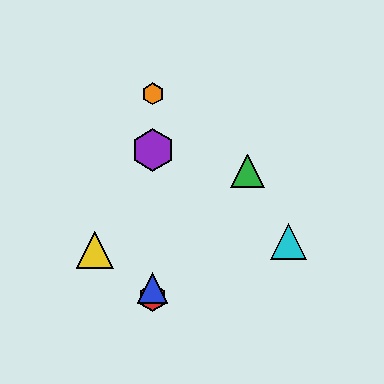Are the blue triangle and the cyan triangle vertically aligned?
No, the blue triangle is at x≈153 and the cyan triangle is at x≈289.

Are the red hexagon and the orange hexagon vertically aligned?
Yes, both are at x≈153.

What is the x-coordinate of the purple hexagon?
The purple hexagon is at x≈153.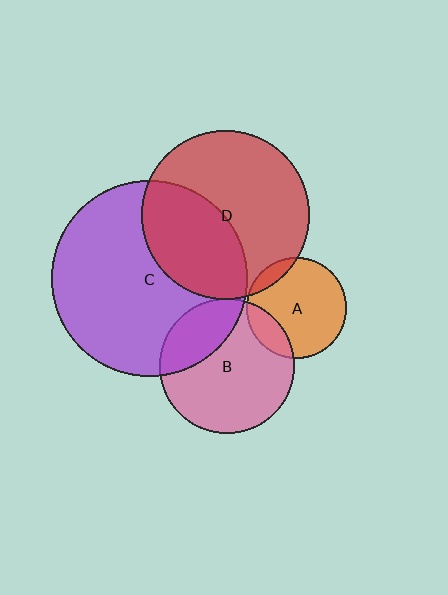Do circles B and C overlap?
Yes.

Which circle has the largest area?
Circle C (purple).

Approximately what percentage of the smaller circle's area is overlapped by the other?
Approximately 25%.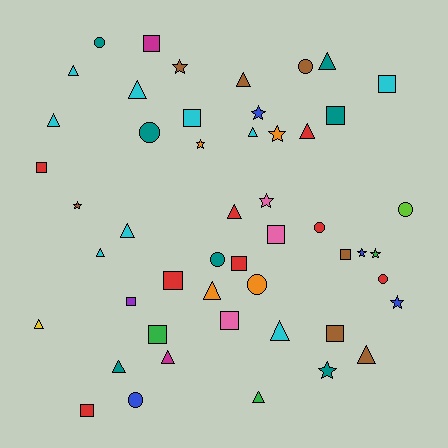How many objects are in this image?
There are 50 objects.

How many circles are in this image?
There are 9 circles.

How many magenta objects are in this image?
There are 2 magenta objects.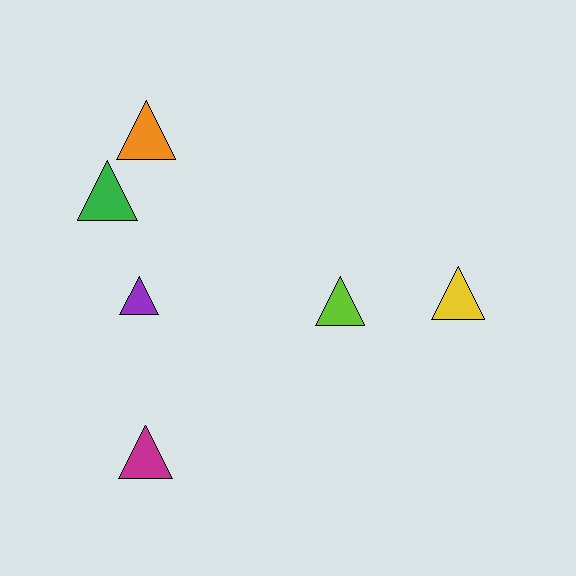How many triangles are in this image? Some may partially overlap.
There are 6 triangles.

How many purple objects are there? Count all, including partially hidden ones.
There is 1 purple object.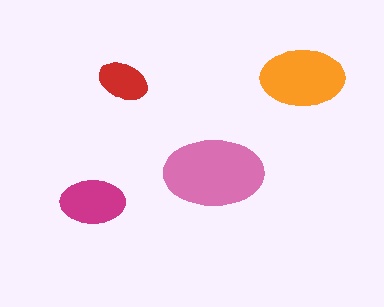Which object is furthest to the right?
The orange ellipse is rightmost.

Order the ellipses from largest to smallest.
the pink one, the orange one, the magenta one, the red one.